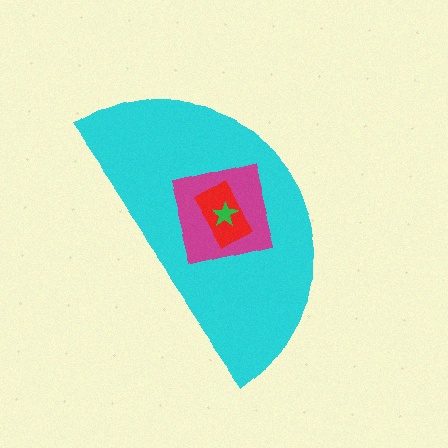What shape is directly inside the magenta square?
The red rectangle.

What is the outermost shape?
The cyan semicircle.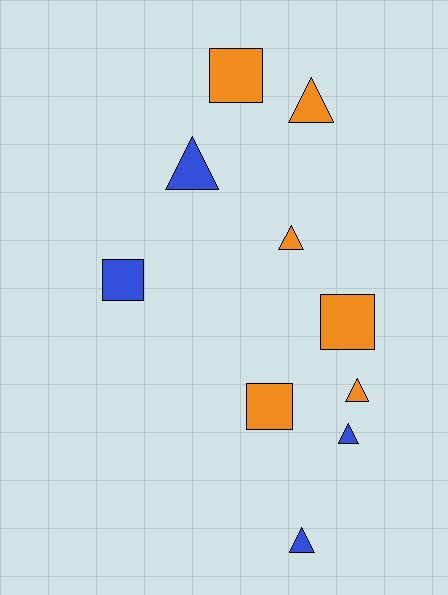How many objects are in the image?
There are 10 objects.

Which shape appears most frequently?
Triangle, with 6 objects.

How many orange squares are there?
There are 3 orange squares.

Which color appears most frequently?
Orange, with 6 objects.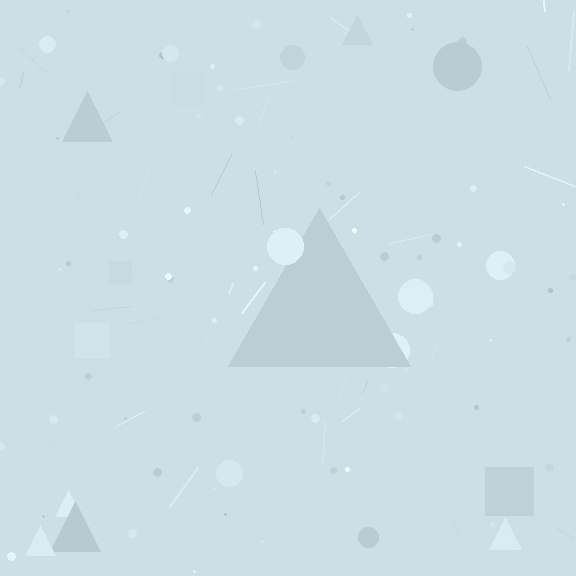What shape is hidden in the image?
A triangle is hidden in the image.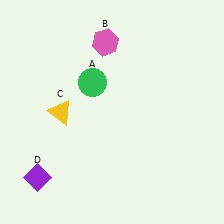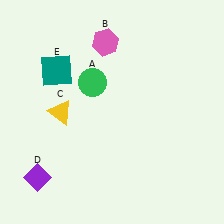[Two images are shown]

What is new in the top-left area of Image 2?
A teal square (E) was added in the top-left area of Image 2.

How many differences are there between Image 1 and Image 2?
There is 1 difference between the two images.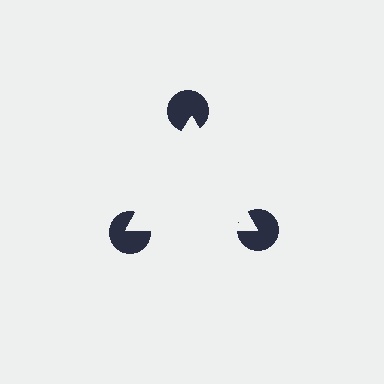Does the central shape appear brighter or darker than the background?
It typically appears slightly brighter than the background, even though no actual brightness change is drawn.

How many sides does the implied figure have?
3 sides.